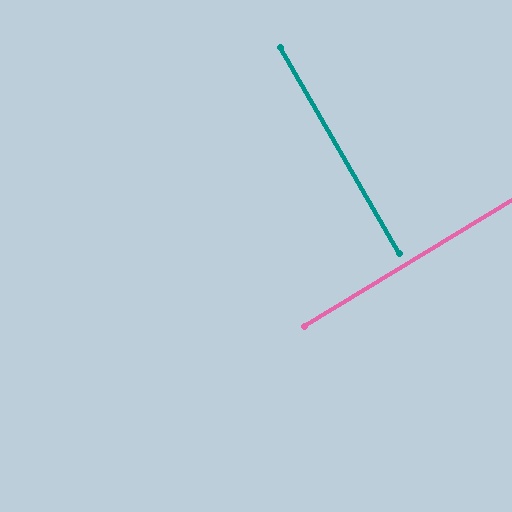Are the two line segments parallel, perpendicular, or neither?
Perpendicular — they meet at approximately 89°.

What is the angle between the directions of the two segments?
Approximately 89 degrees.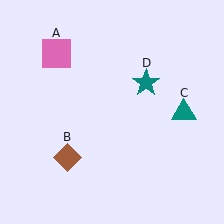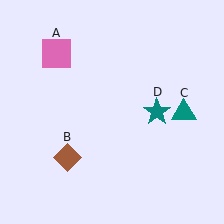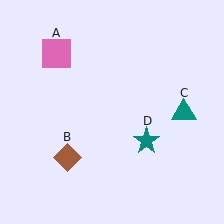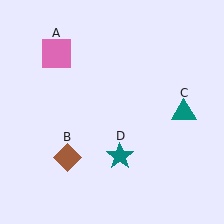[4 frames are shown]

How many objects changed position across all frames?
1 object changed position: teal star (object D).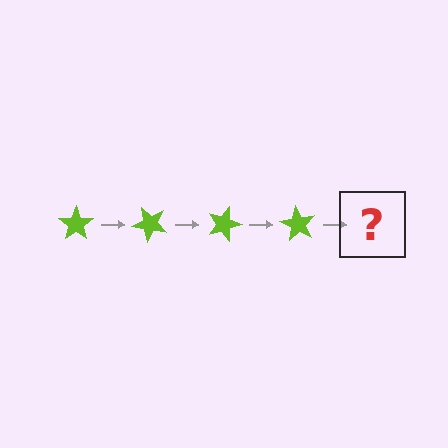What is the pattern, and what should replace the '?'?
The pattern is that the star rotates 45 degrees each step. The '?' should be a lime star rotated 180 degrees.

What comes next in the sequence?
The next element should be a lime star rotated 180 degrees.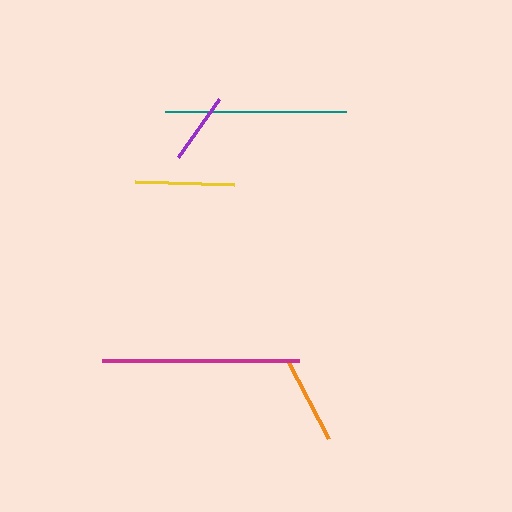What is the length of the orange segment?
The orange segment is approximately 88 pixels long.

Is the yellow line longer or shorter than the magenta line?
The magenta line is longer than the yellow line.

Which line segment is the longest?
The magenta line is the longest at approximately 197 pixels.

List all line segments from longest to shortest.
From longest to shortest: magenta, teal, yellow, orange, purple.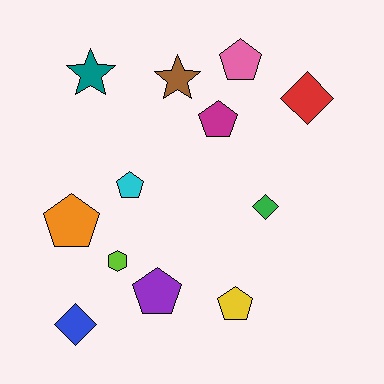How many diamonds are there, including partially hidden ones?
There are 3 diamonds.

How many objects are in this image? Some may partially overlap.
There are 12 objects.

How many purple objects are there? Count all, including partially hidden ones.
There is 1 purple object.